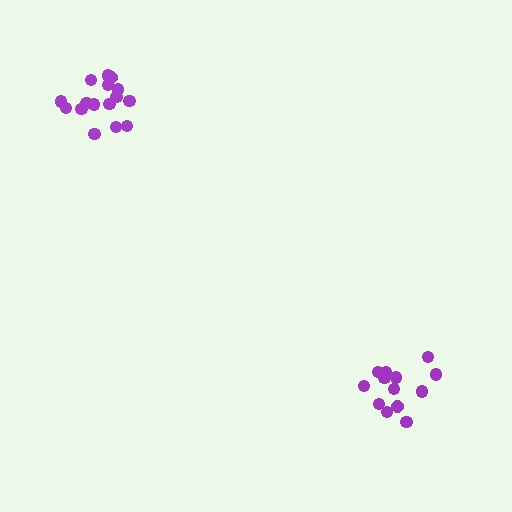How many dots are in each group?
Group 1: 13 dots, Group 2: 17 dots (30 total).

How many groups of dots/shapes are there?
There are 2 groups.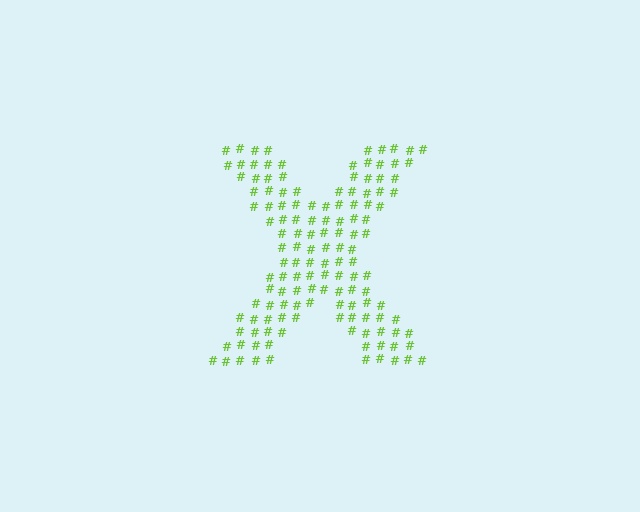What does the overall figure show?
The overall figure shows the letter X.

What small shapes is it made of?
It is made of small hash symbols.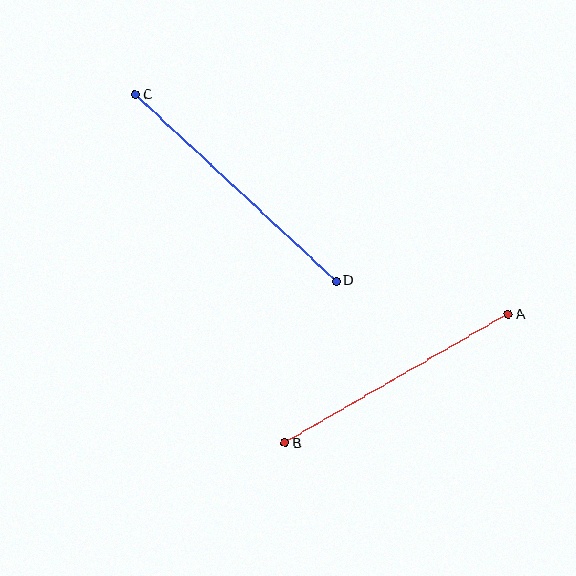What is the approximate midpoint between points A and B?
The midpoint is at approximately (397, 379) pixels.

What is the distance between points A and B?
The distance is approximately 258 pixels.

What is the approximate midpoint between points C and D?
The midpoint is at approximately (236, 188) pixels.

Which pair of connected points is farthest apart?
Points C and D are farthest apart.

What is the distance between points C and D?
The distance is approximately 273 pixels.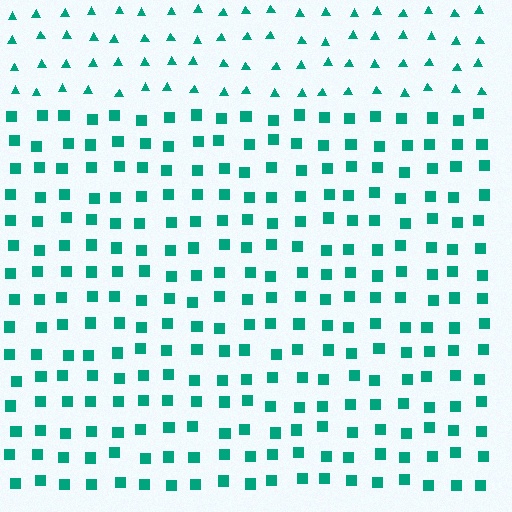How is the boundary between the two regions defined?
The boundary is defined by a change in element shape: squares inside vs. triangles outside. All elements share the same color and spacing.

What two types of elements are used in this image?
The image uses squares inside the rectangle region and triangles outside it.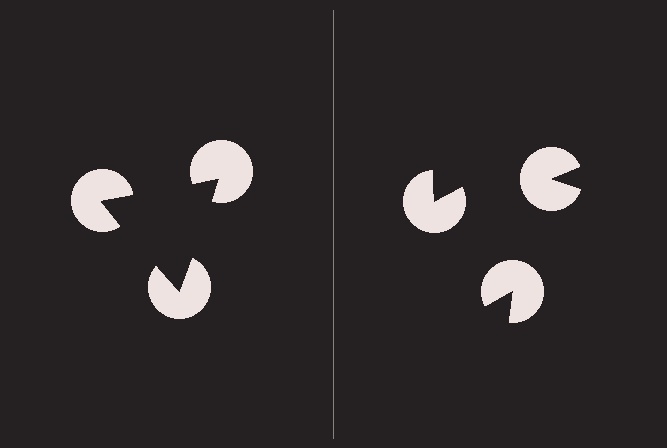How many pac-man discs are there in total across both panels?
6 — 3 on each side.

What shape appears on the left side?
An illusory triangle.